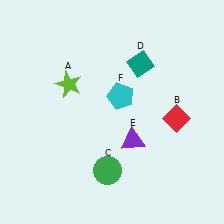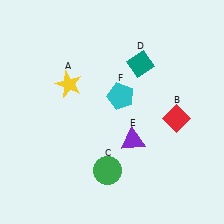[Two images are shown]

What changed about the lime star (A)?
In Image 1, A is lime. In Image 2, it changed to yellow.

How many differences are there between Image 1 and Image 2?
There is 1 difference between the two images.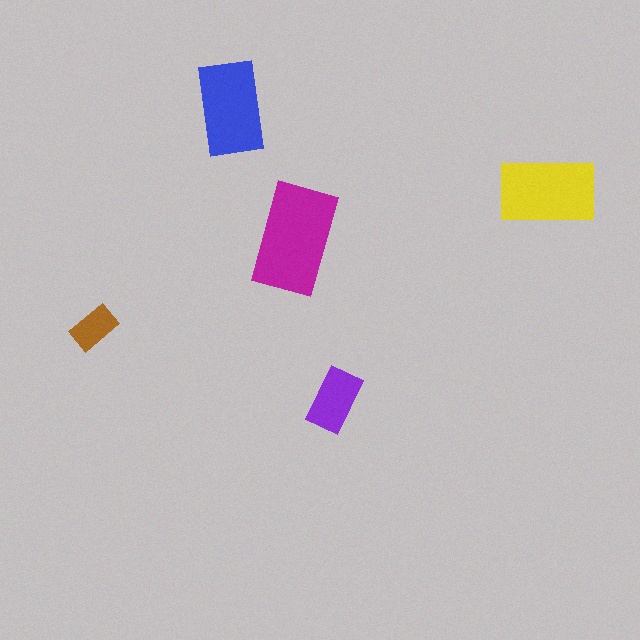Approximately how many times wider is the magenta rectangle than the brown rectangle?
About 2.5 times wider.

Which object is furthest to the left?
The brown rectangle is leftmost.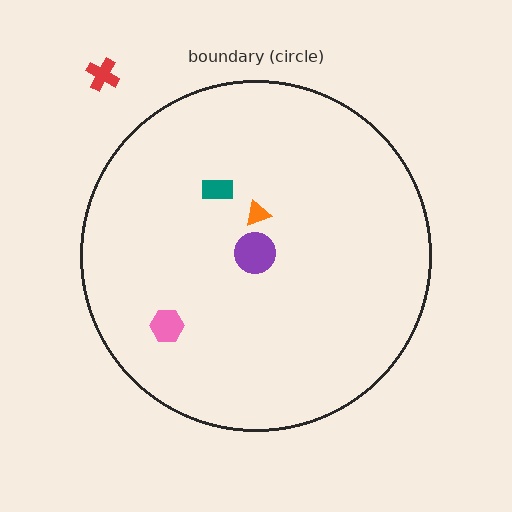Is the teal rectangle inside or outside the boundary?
Inside.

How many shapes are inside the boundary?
4 inside, 1 outside.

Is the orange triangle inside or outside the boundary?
Inside.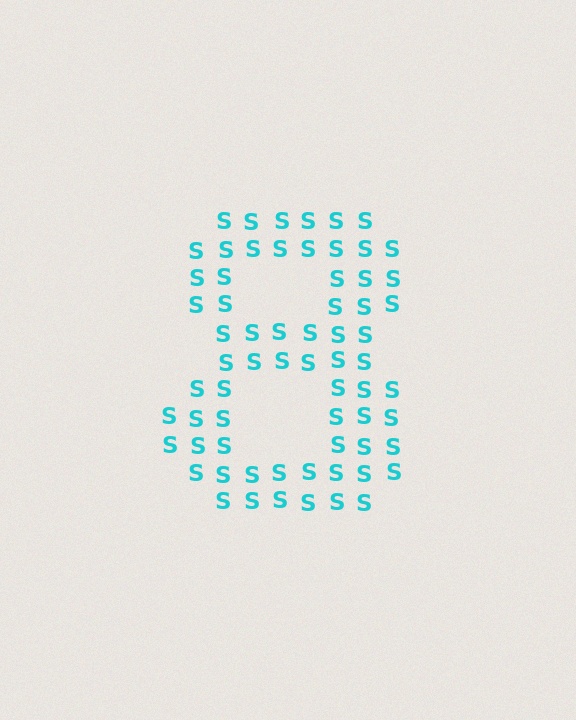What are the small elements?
The small elements are letter S's.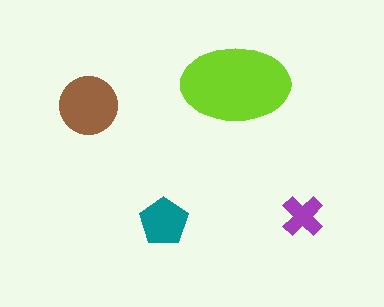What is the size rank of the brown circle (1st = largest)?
2nd.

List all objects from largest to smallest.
The lime ellipse, the brown circle, the teal pentagon, the purple cross.